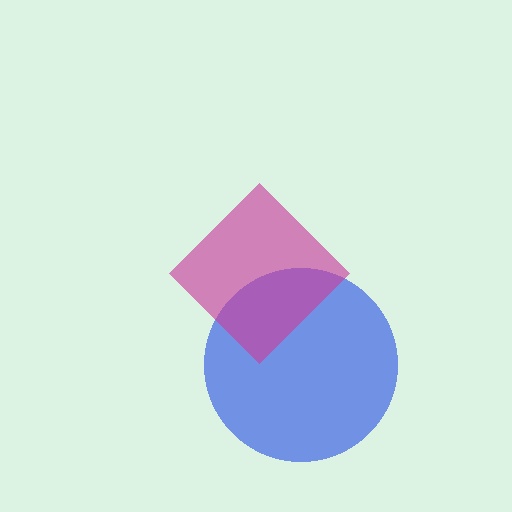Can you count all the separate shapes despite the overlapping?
Yes, there are 2 separate shapes.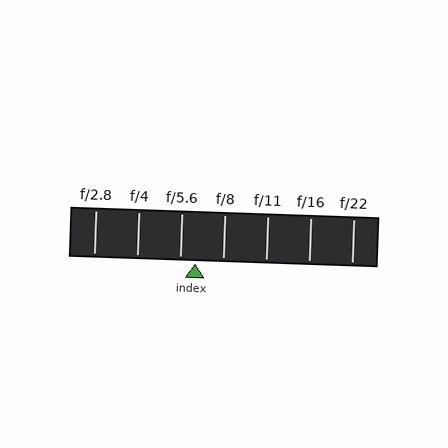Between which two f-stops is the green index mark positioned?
The index mark is between f/5.6 and f/8.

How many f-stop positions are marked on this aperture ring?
There are 7 f-stop positions marked.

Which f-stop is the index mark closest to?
The index mark is closest to f/5.6.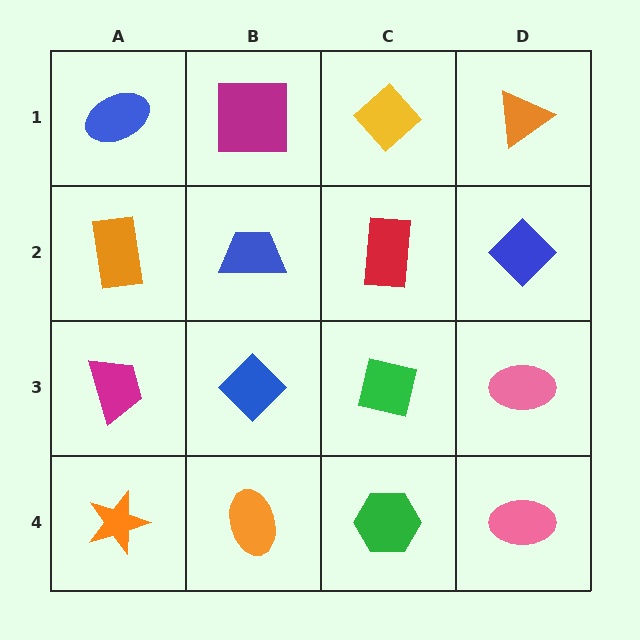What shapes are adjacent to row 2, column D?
An orange triangle (row 1, column D), a pink ellipse (row 3, column D), a red rectangle (row 2, column C).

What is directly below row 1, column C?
A red rectangle.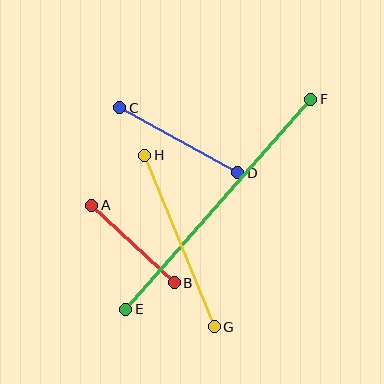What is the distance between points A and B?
The distance is approximately 113 pixels.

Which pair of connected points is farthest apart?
Points E and F are farthest apart.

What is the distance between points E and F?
The distance is approximately 280 pixels.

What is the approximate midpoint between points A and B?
The midpoint is at approximately (133, 244) pixels.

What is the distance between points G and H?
The distance is approximately 185 pixels.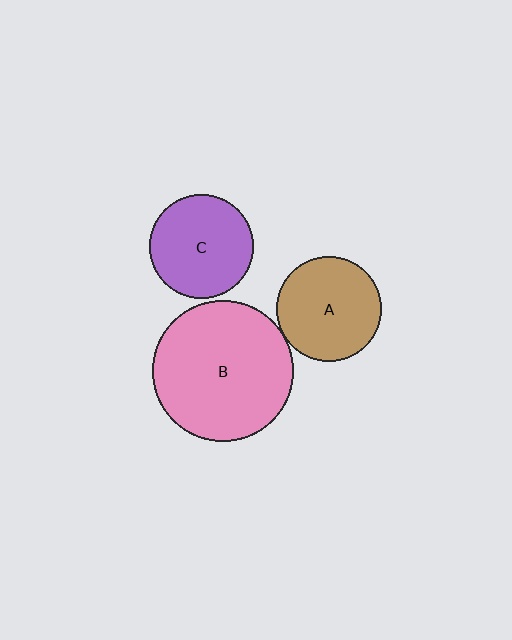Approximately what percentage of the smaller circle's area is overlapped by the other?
Approximately 5%.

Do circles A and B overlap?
Yes.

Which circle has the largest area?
Circle B (pink).